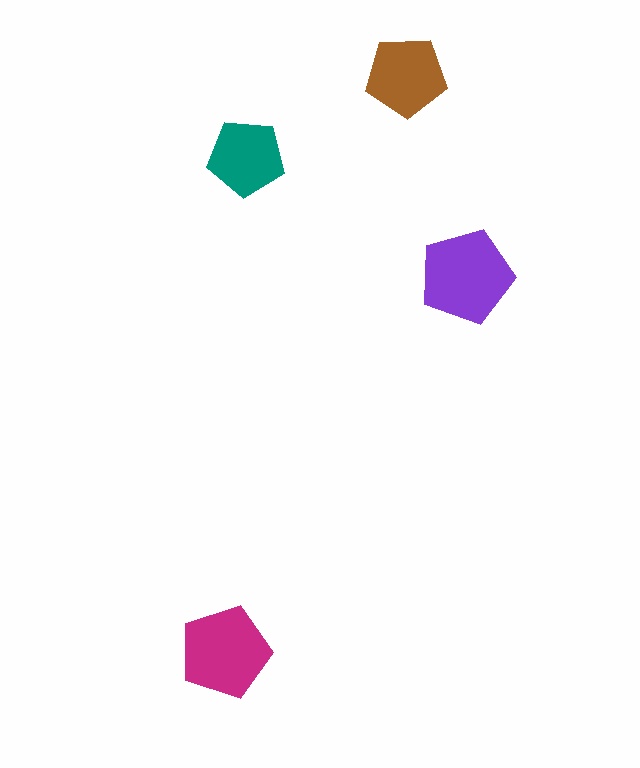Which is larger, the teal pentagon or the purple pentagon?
The purple one.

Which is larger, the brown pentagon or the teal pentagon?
The brown one.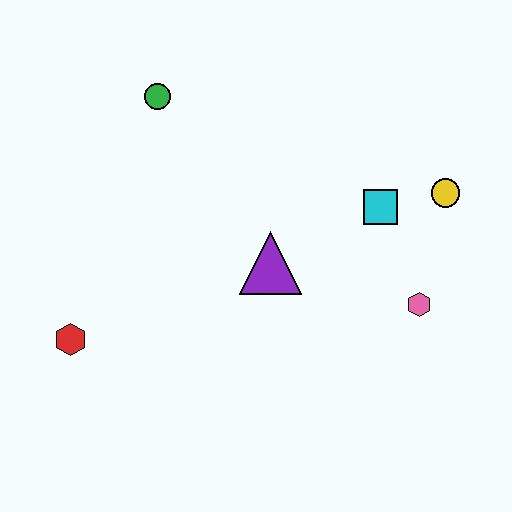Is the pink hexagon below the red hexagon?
No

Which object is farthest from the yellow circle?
The red hexagon is farthest from the yellow circle.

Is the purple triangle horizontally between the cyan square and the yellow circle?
No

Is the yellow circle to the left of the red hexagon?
No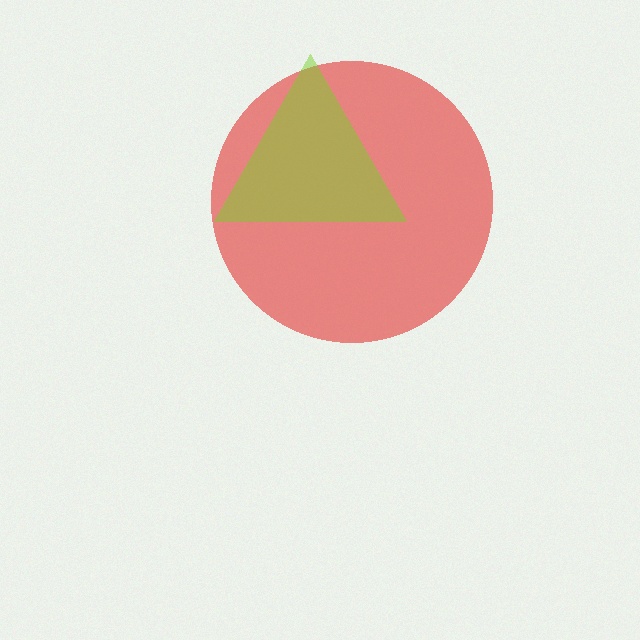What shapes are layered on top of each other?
The layered shapes are: a red circle, a lime triangle.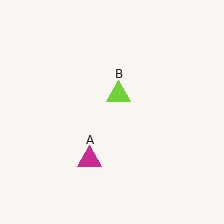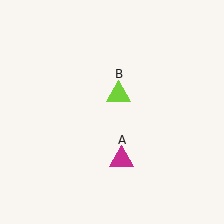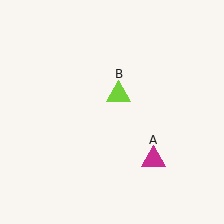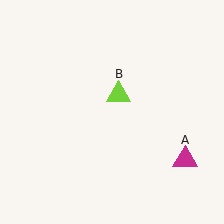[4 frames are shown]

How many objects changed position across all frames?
1 object changed position: magenta triangle (object A).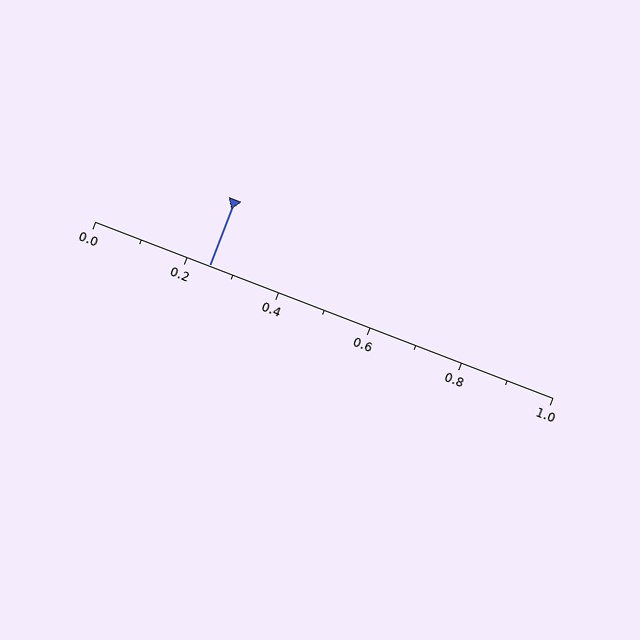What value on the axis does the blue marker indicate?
The marker indicates approximately 0.25.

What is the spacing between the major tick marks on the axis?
The major ticks are spaced 0.2 apart.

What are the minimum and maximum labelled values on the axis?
The axis runs from 0.0 to 1.0.